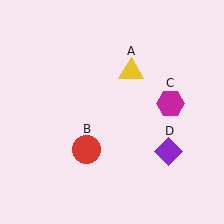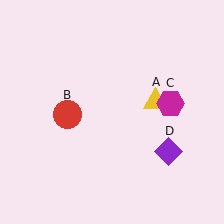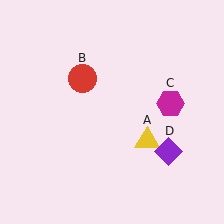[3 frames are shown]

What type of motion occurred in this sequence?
The yellow triangle (object A), red circle (object B) rotated clockwise around the center of the scene.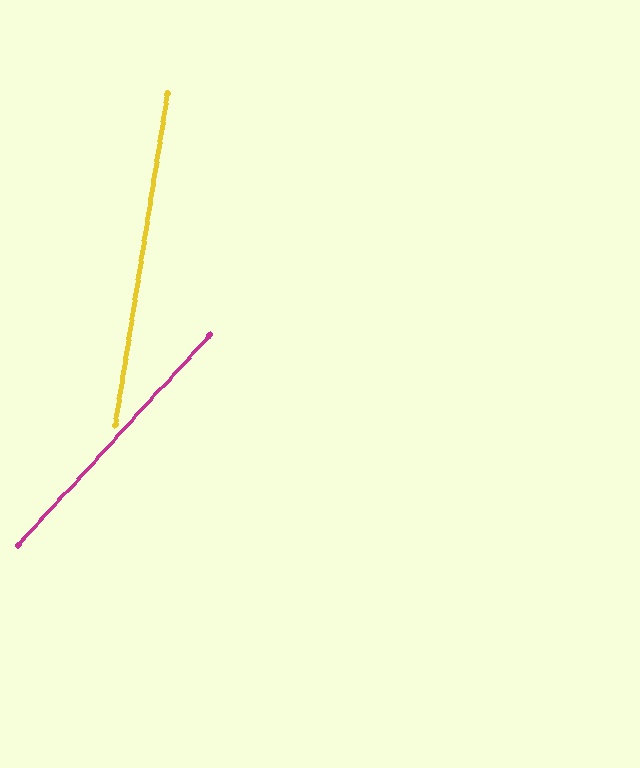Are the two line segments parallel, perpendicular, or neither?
Neither parallel nor perpendicular — they differ by about 33°.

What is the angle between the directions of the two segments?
Approximately 33 degrees.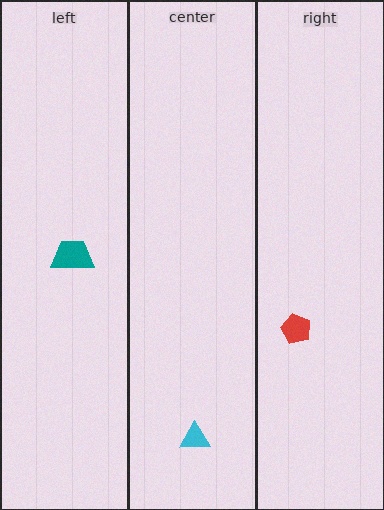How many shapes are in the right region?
1.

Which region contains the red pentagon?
The right region.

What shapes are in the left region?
The teal trapezoid.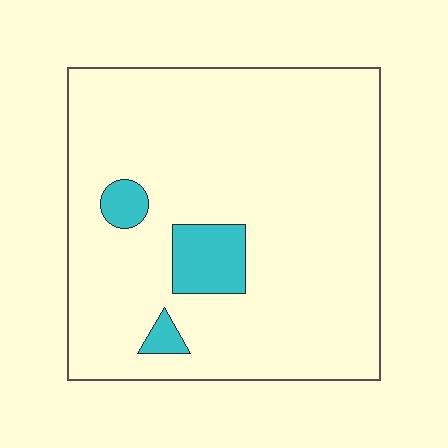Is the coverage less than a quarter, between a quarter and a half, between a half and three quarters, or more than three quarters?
Less than a quarter.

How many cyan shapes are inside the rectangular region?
3.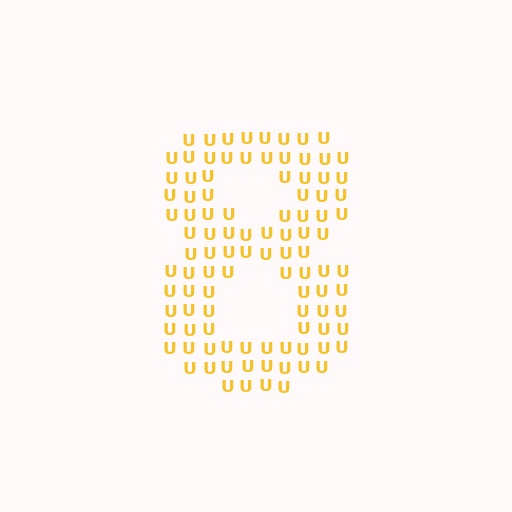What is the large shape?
The large shape is the digit 8.